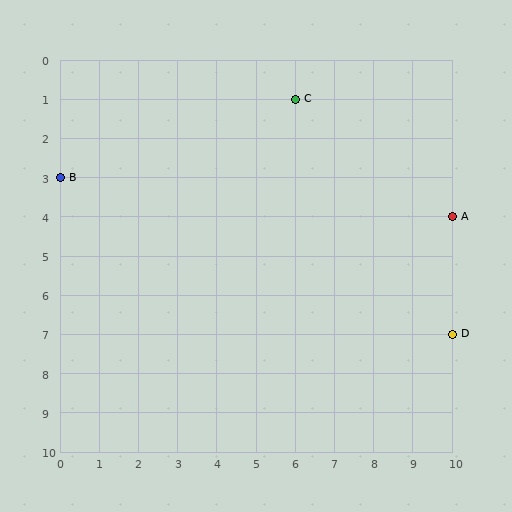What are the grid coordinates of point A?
Point A is at grid coordinates (10, 4).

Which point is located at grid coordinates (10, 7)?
Point D is at (10, 7).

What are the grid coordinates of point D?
Point D is at grid coordinates (10, 7).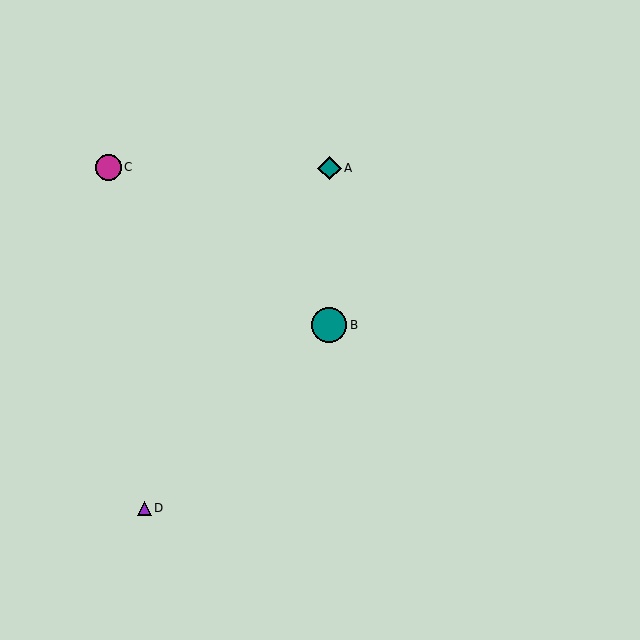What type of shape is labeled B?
Shape B is a teal circle.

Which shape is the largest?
The teal circle (labeled B) is the largest.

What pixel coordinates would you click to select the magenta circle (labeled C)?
Click at (108, 167) to select the magenta circle C.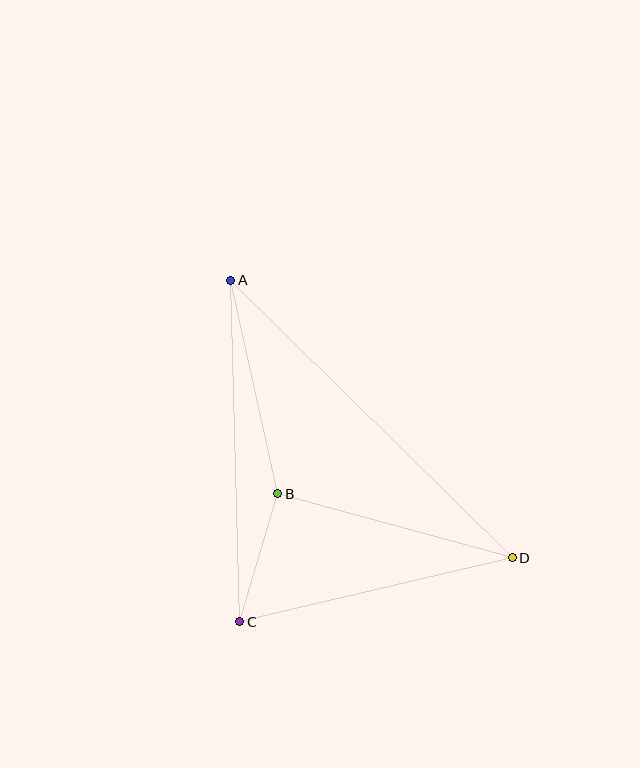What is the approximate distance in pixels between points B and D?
The distance between B and D is approximately 243 pixels.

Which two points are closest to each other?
Points B and C are closest to each other.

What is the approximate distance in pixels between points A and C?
The distance between A and C is approximately 341 pixels.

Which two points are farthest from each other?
Points A and D are farthest from each other.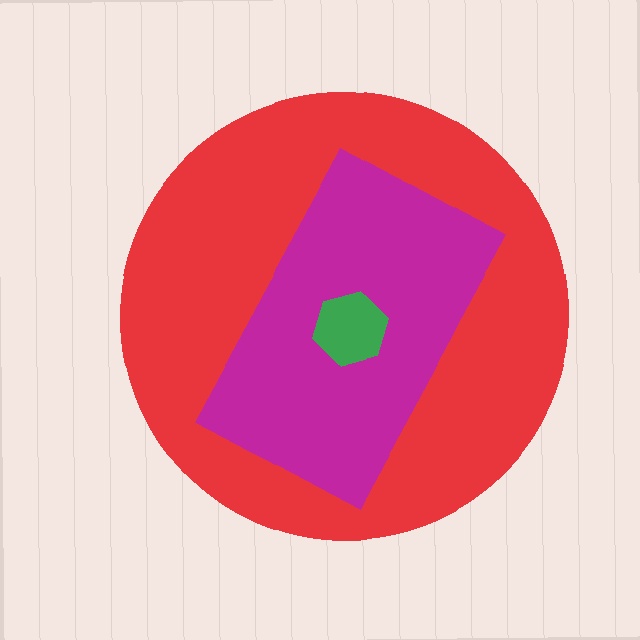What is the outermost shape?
The red circle.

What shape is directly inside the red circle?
The magenta rectangle.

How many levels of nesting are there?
3.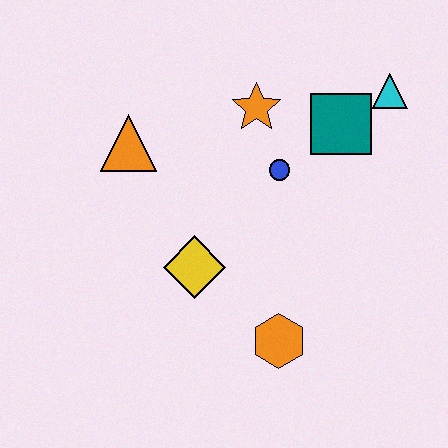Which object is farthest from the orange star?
The orange hexagon is farthest from the orange star.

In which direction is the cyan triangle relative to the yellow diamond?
The cyan triangle is to the right of the yellow diamond.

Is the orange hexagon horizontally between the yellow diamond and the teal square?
Yes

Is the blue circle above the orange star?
No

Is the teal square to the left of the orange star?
No